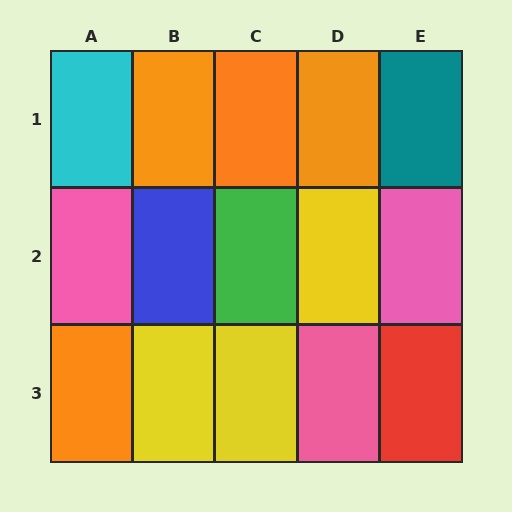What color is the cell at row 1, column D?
Orange.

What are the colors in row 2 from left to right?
Pink, blue, green, yellow, pink.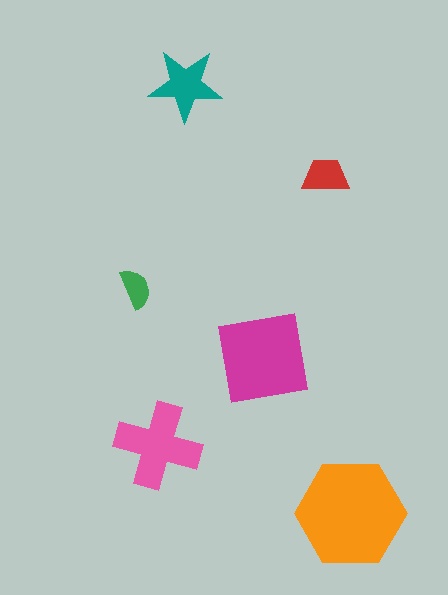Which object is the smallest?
The green semicircle.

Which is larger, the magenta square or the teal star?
The magenta square.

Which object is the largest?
The orange hexagon.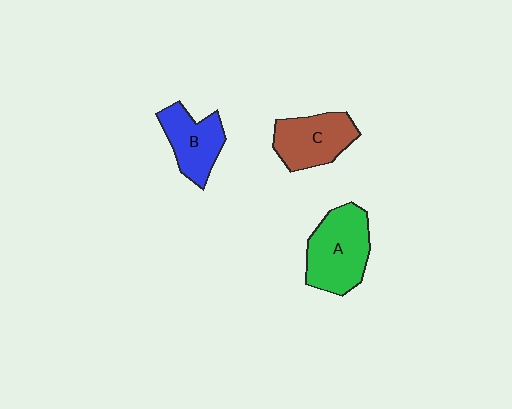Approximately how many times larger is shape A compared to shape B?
Approximately 1.4 times.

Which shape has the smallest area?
Shape B (blue).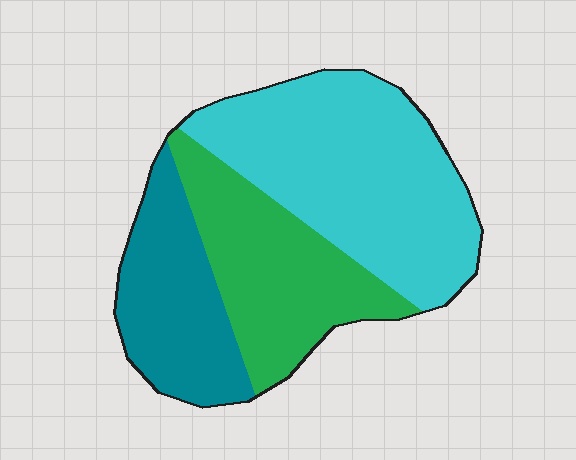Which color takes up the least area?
Teal, at roughly 25%.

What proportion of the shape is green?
Green covers roughly 30% of the shape.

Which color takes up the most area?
Cyan, at roughly 45%.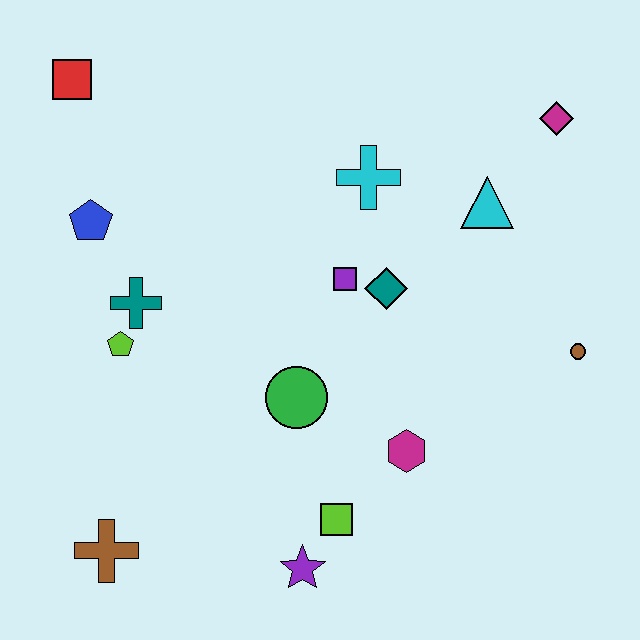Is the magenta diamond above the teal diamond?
Yes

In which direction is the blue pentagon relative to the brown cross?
The blue pentagon is above the brown cross.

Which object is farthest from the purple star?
The red square is farthest from the purple star.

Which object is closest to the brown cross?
The purple star is closest to the brown cross.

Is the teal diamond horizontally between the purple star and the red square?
No